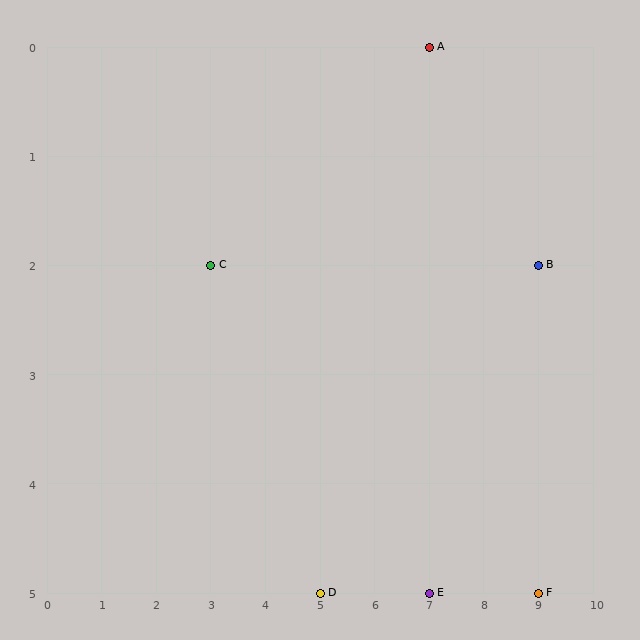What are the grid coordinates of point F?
Point F is at grid coordinates (9, 5).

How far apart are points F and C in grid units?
Points F and C are 6 columns and 3 rows apart (about 6.7 grid units diagonally).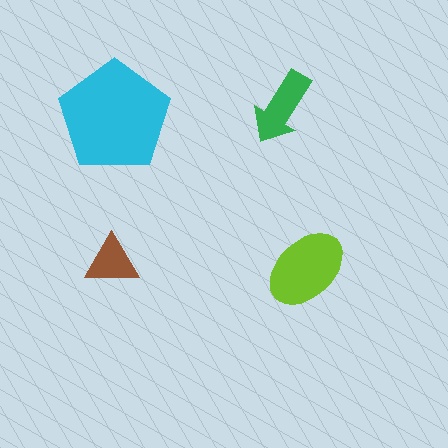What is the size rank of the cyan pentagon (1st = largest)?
1st.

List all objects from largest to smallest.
The cyan pentagon, the lime ellipse, the green arrow, the brown triangle.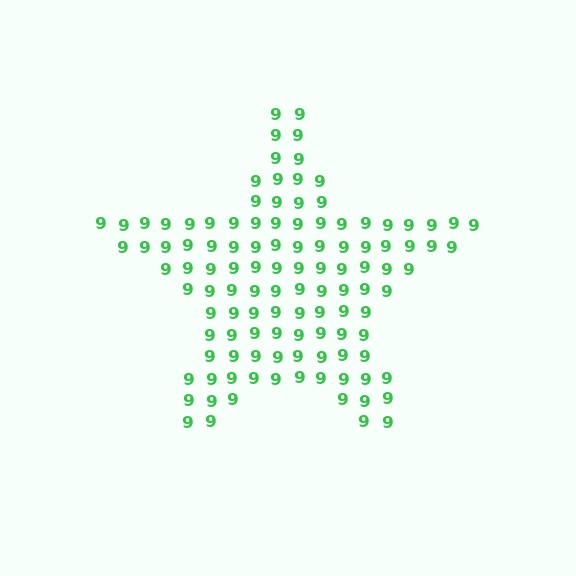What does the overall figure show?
The overall figure shows a star.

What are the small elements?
The small elements are digit 9's.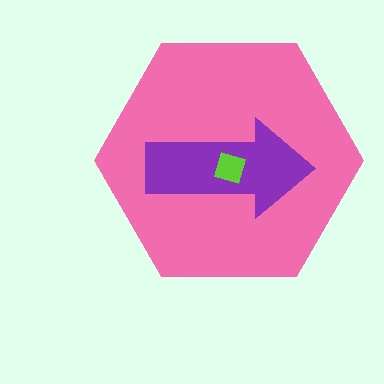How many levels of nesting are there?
3.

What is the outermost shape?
The pink hexagon.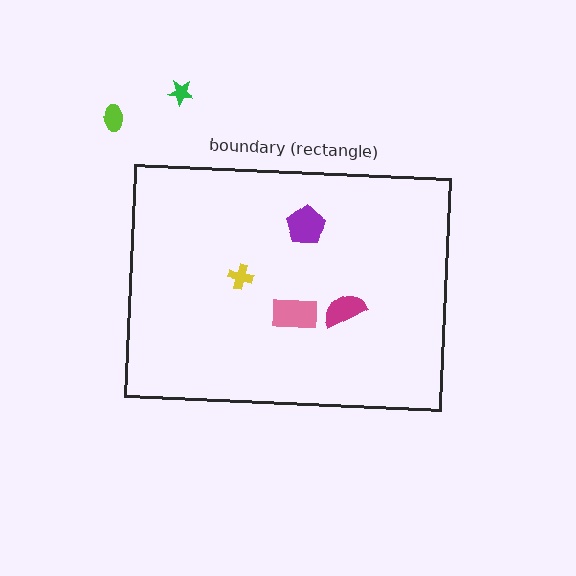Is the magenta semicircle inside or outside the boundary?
Inside.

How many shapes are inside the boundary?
4 inside, 2 outside.